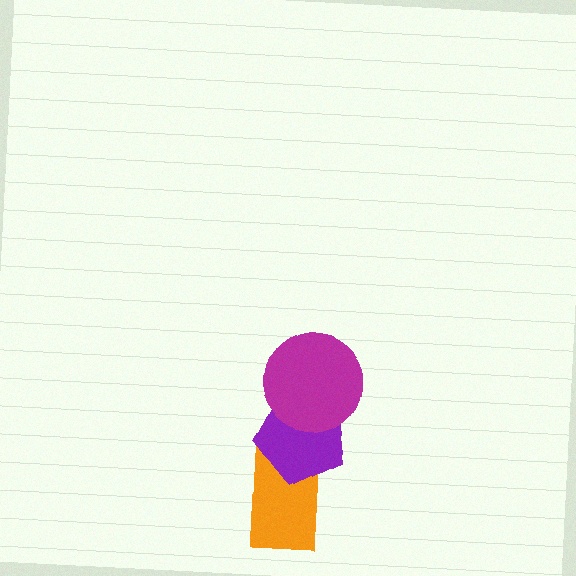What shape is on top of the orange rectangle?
The purple pentagon is on top of the orange rectangle.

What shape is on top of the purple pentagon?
The magenta circle is on top of the purple pentagon.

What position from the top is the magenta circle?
The magenta circle is 1st from the top.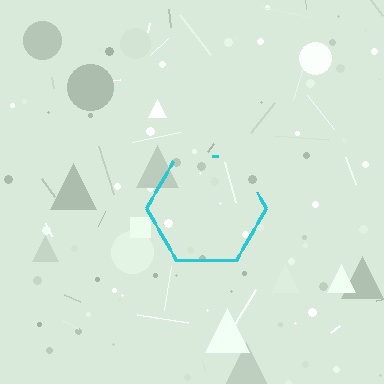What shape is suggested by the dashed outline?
The dashed outline suggests a hexagon.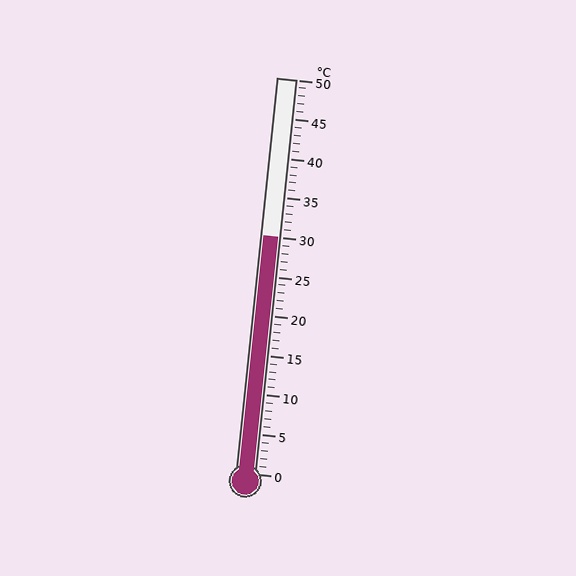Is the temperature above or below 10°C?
The temperature is above 10°C.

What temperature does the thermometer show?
The thermometer shows approximately 30°C.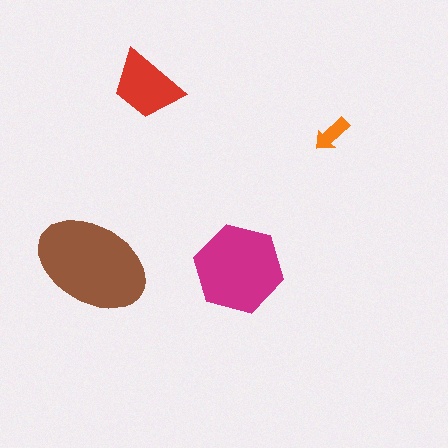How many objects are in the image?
There are 4 objects in the image.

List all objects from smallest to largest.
The orange arrow, the red trapezoid, the magenta hexagon, the brown ellipse.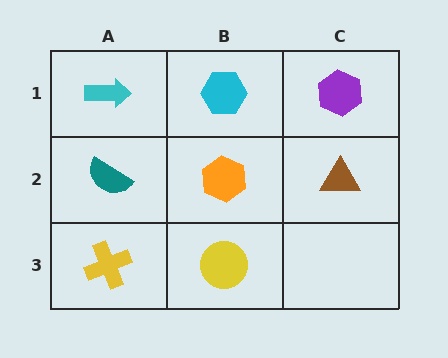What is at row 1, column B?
A cyan hexagon.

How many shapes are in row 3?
2 shapes.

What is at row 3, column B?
A yellow circle.